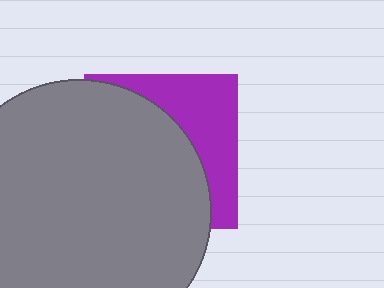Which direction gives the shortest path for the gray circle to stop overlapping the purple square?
Moving left gives the shortest separation.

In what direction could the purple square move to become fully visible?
The purple square could move right. That would shift it out from behind the gray circle entirely.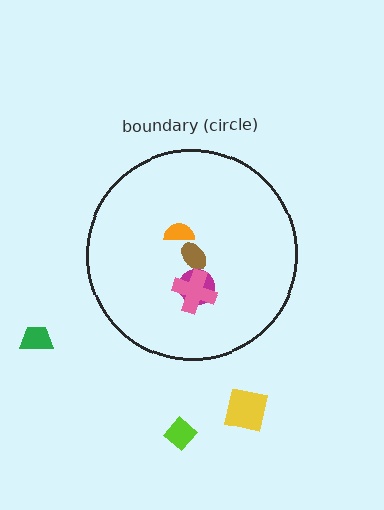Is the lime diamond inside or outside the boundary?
Outside.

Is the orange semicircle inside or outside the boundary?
Inside.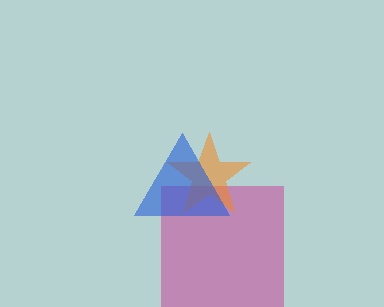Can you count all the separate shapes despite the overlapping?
Yes, there are 3 separate shapes.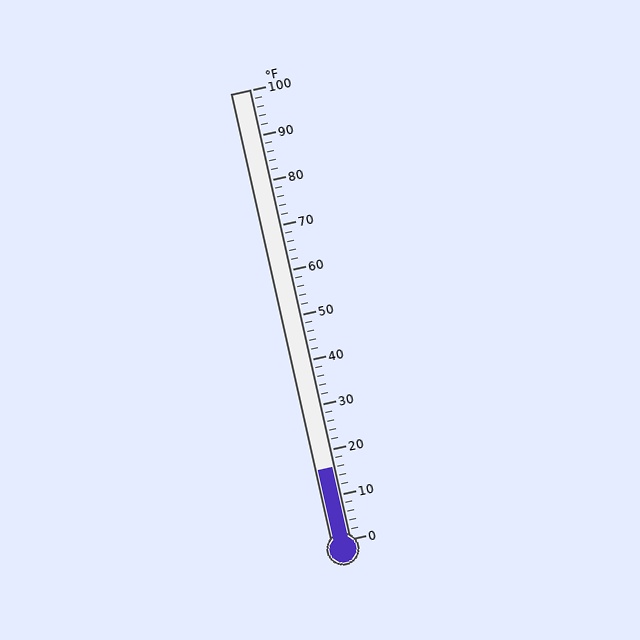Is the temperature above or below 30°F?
The temperature is below 30°F.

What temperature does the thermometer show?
The thermometer shows approximately 16°F.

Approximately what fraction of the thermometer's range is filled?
The thermometer is filled to approximately 15% of its range.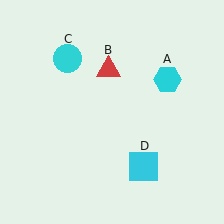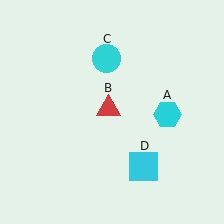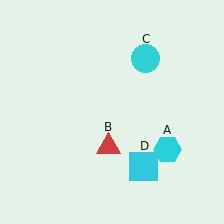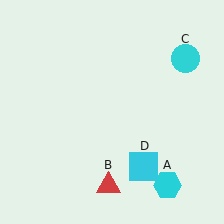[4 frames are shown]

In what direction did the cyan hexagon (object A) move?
The cyan hexagon (object A) moved down.